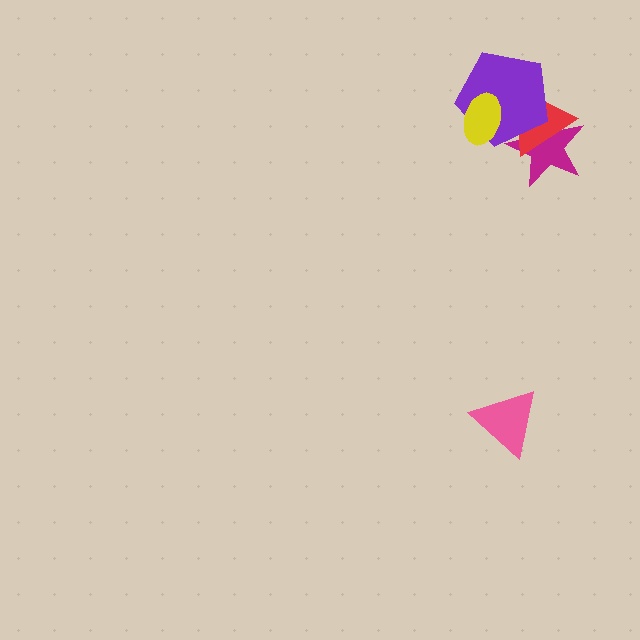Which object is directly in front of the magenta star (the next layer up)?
The red triangle is directly in front of the magenta star.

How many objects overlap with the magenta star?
2 objects overlap with the magenta star.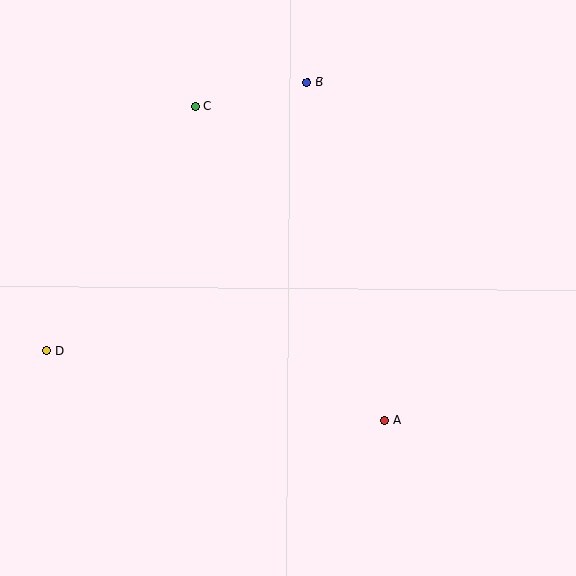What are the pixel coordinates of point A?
Point A is at (385, 420).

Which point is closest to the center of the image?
Point A at (385, 420) is closest to the center.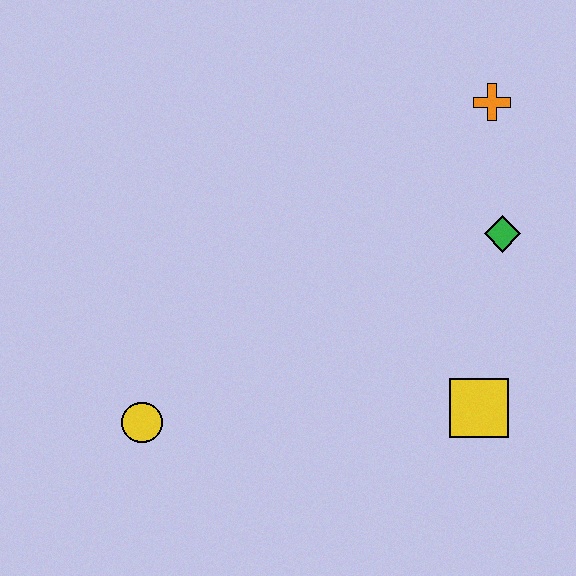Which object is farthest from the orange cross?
The yellow circle is farthest from the orange cross.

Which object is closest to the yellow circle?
The yellow square is closest to the yellow circle.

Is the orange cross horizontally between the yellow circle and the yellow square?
No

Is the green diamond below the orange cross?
Yes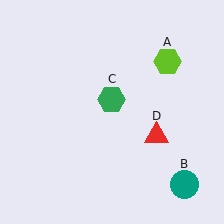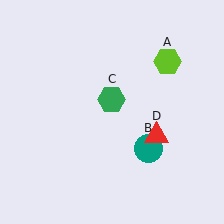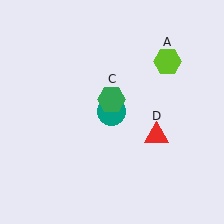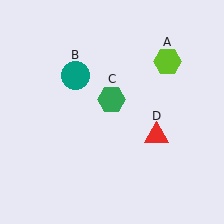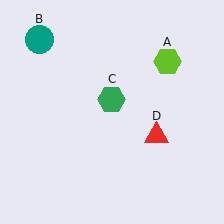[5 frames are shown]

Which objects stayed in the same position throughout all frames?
Lime hexagon (object A) and green hexagon (object C) and red triangle (object D) remained stationary.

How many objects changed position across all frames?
1 object changed position: teal circle (object B).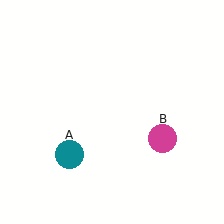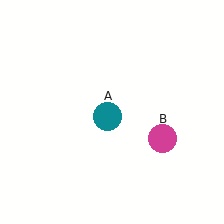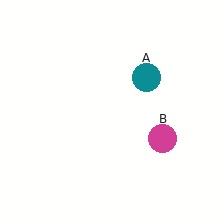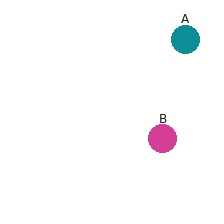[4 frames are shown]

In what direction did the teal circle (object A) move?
The teal circle (object A) moved up and to the right.